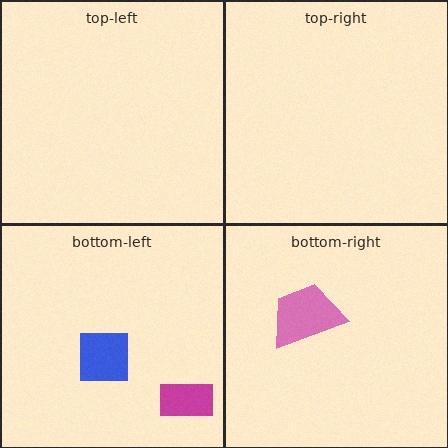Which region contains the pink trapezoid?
The bottom-right region.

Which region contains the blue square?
The bottom-left region.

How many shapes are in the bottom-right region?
1.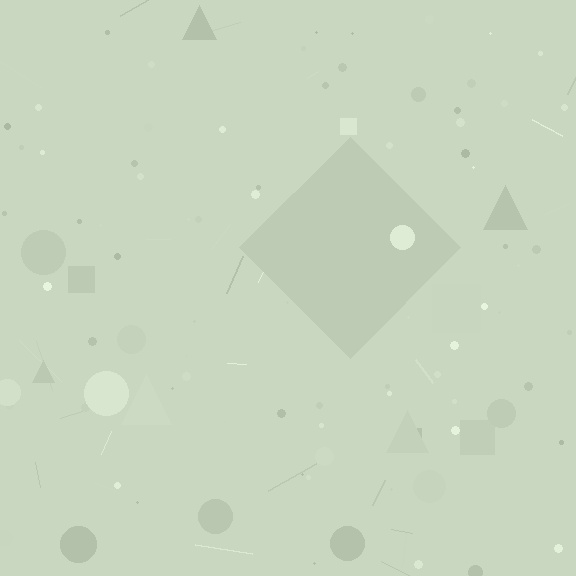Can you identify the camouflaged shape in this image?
The camouflaged shape is a diamond.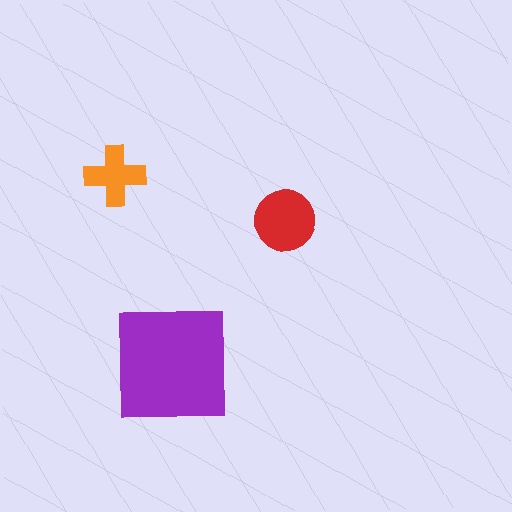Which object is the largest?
The purple square.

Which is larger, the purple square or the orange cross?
The purple square.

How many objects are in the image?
There are 3 objects in the image.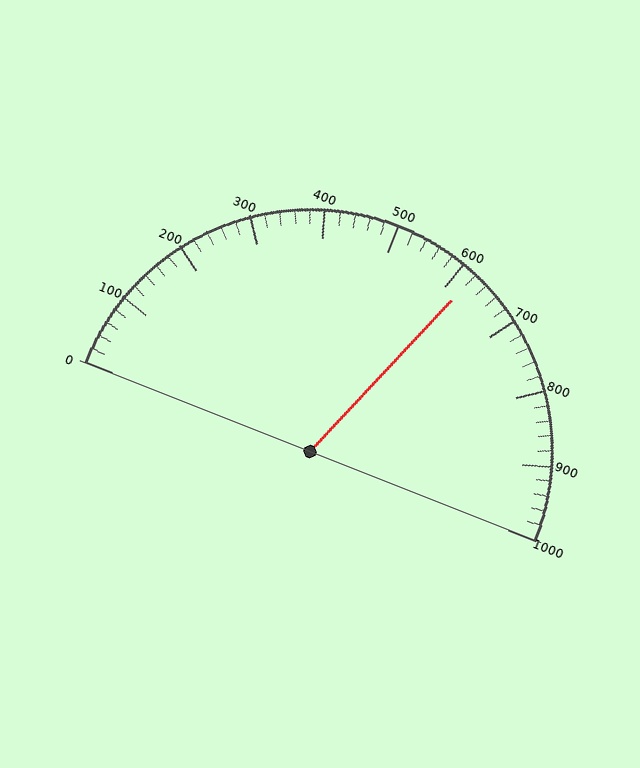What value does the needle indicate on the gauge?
The needle indicates approximately 620.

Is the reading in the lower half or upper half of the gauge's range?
The reading is in the upper half of the range (0 to 1000).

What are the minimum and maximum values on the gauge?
The gauge ranges from 0 to 1000.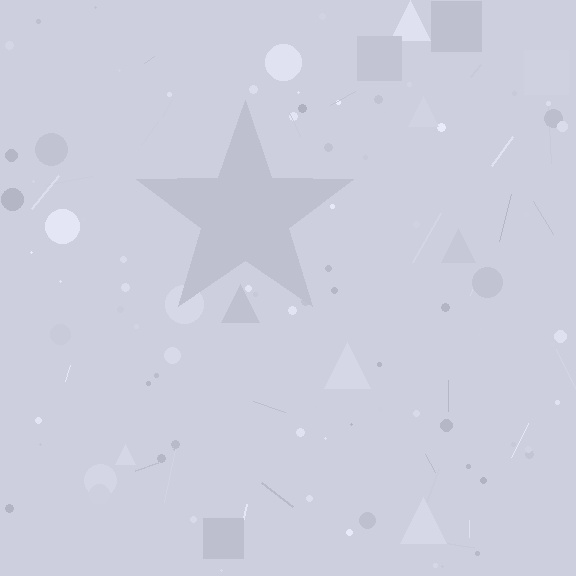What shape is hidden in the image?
A star is hidden in the image.